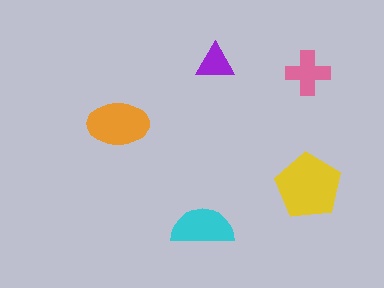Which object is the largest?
The yellow pentagon.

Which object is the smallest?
The purple triangle.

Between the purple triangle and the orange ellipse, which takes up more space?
The orange ellipse.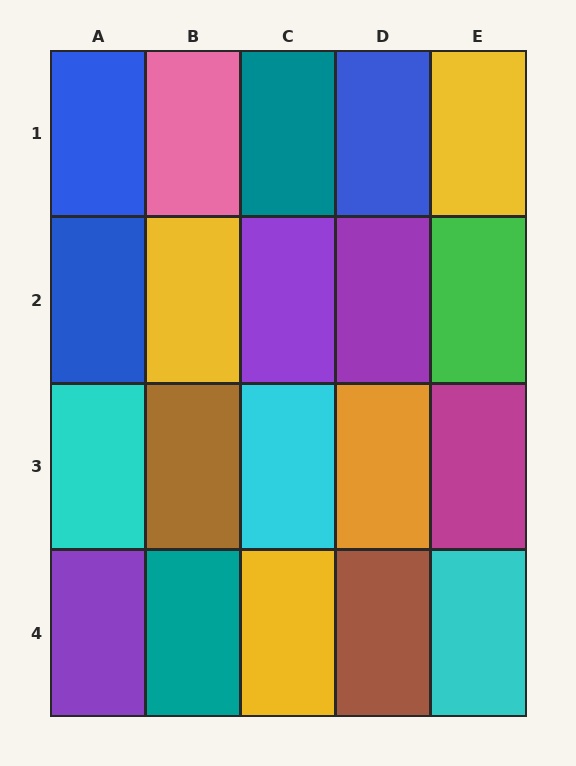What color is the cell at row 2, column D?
Purple.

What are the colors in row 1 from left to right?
Blue, pink, teal, blue, yellow.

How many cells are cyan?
3 cells are cyan.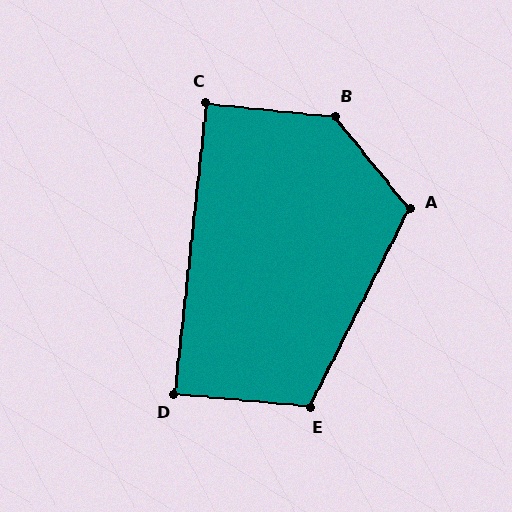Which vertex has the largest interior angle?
B, at approximately 134 degrees.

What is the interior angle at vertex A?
Approximately 115 degrees (obtuse).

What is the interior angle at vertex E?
Approximately 111 degrees (obtuse).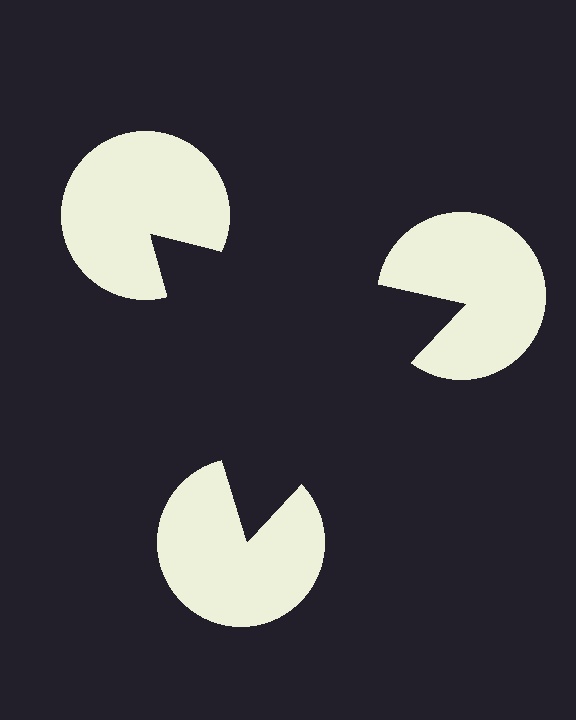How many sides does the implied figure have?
3 sides.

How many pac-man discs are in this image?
There are 3 — one at each vertex of the illusory triangle.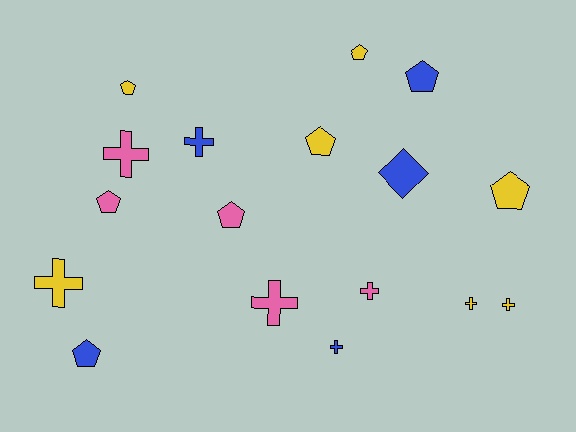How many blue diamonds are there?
There is 1 blue diamond.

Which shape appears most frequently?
Cross, with 8 objects.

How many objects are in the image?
There are 17 objects.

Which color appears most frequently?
Yellow, with 7 objects.